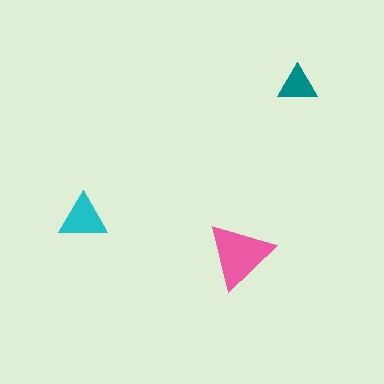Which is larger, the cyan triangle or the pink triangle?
The pink one.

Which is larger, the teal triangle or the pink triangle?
The pink one.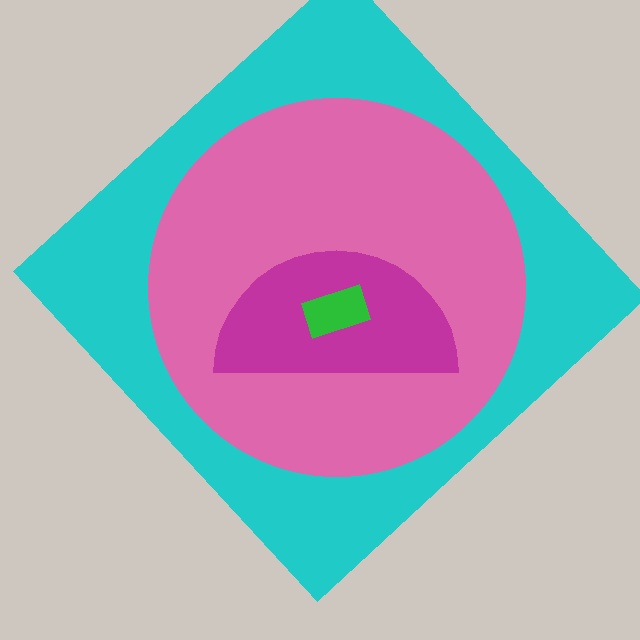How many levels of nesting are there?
4.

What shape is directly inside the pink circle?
The magenta semicircle.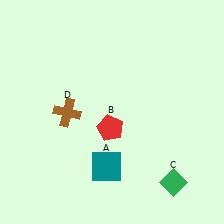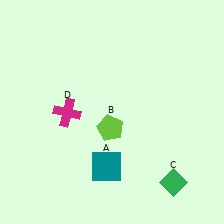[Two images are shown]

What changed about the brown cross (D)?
In Image 1, D is brown. In Image 2, it changed to magenta.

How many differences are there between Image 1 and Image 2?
There are 2 differences between the two images.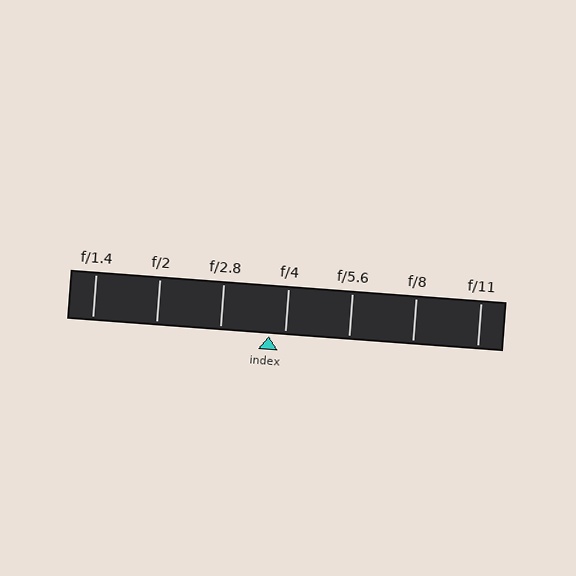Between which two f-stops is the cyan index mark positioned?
The index mark is between f/2.8 and f/4.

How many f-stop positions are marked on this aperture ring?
There are 7 f-stop positions marked.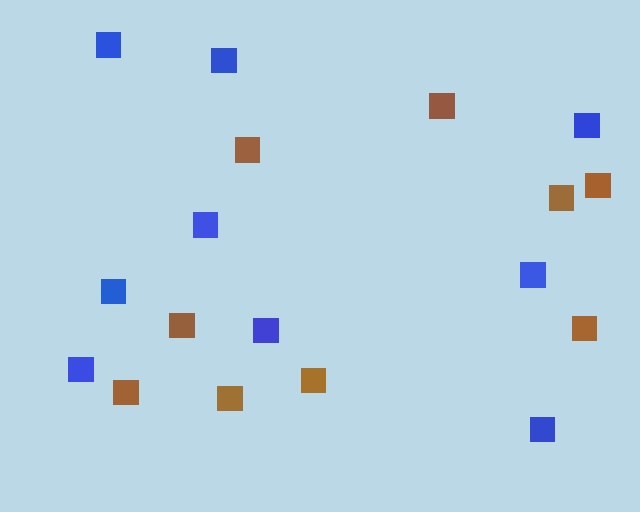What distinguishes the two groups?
There are 2 groups: one group of brown squares (9) and one group of blue squares (9).